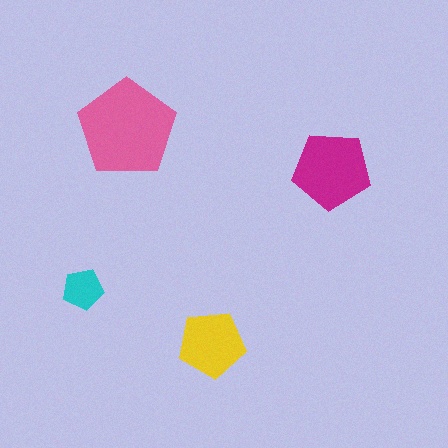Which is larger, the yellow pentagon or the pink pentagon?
The pink one.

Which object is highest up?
The pink pentagon is topmost.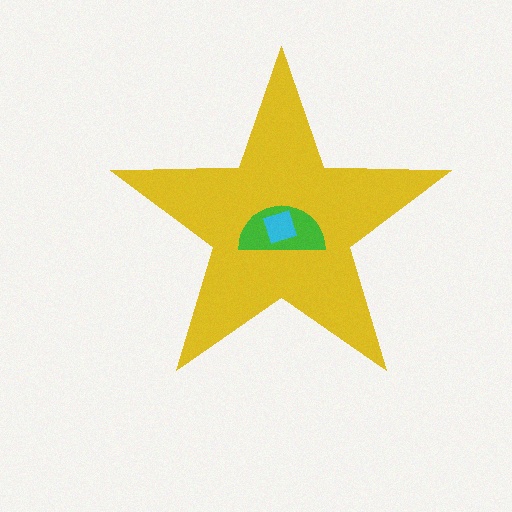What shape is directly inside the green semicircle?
The cyan square.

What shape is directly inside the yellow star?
The green semicircle.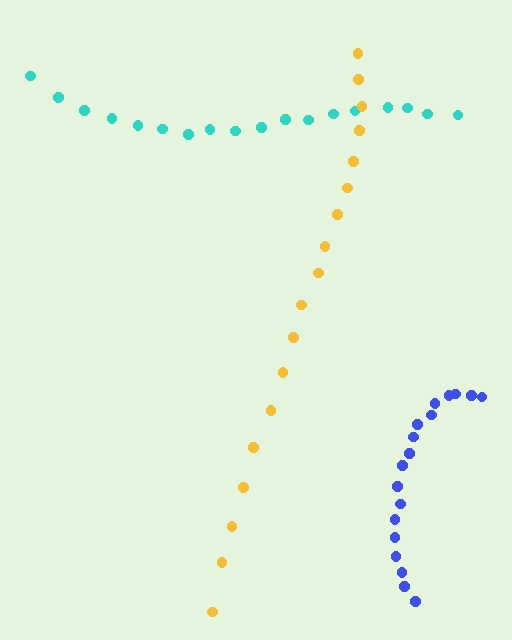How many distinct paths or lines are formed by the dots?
There are 3 distinct paths.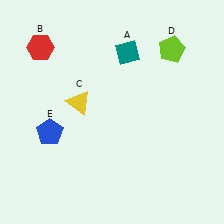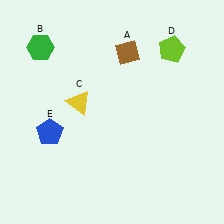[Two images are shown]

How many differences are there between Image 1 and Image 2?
There are 2 differences between the two images.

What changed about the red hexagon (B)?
In Image 1, B is red. In Image 2, it changed to green.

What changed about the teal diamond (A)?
In Image 1, A is teal. In Image 2, it changed to brown.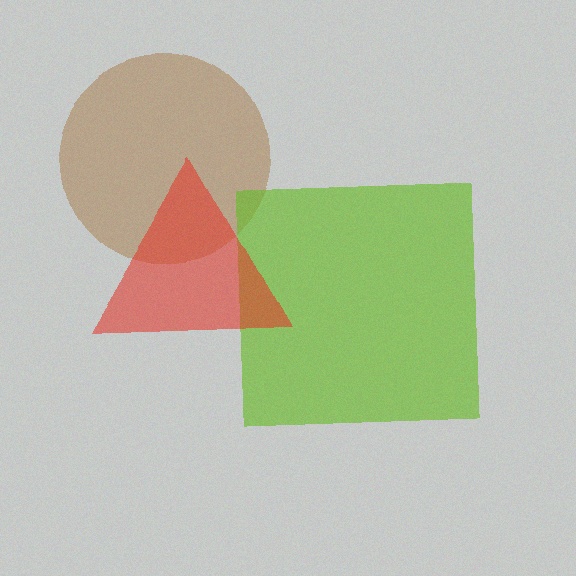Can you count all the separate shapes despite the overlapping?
Yes, there are 3 separate shapes.